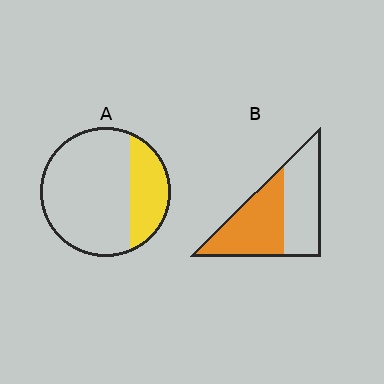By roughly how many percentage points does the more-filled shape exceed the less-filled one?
By roughly 25 percentage points (B over A).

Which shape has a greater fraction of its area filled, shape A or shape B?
Shape B.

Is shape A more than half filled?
No.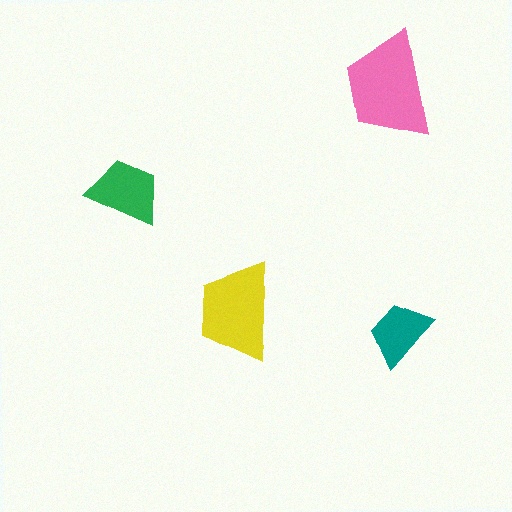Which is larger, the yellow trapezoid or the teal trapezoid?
The yellow one.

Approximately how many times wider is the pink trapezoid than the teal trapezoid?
About 1.5 times wider.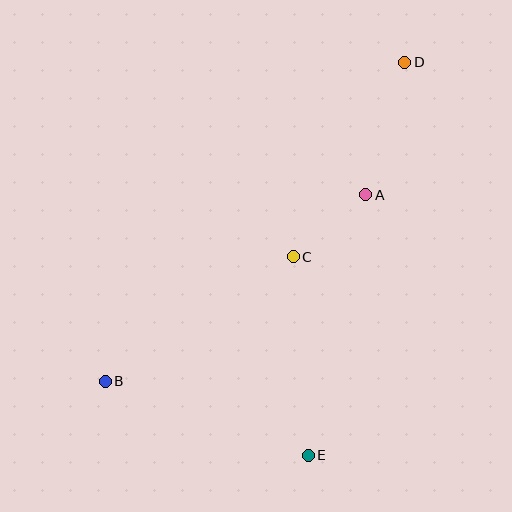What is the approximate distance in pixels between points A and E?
The distance between A and E is approximately 267 pixels.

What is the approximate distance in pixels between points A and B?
The distance between A and B is approximately 321 pixels.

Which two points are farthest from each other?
Points B and D are farthest from each other.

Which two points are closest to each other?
Points A and C are closest to each other.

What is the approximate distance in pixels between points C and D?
The distance between C and D is approximately 224 pixels.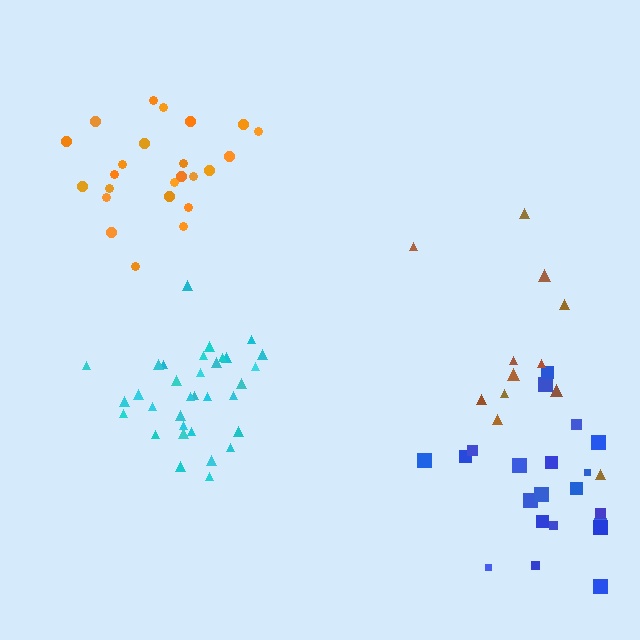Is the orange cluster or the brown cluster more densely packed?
Orange.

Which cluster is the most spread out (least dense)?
Brown.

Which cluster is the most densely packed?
Cyan.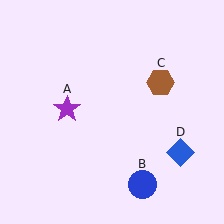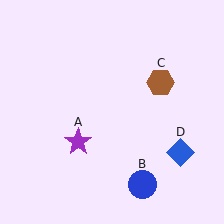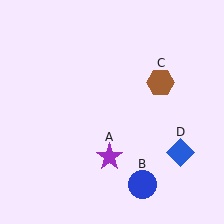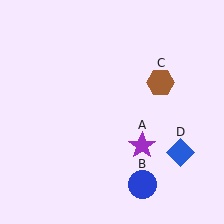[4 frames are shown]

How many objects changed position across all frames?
1 object changed position: purple star (object A).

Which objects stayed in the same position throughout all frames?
Blue circle (object B) and brown hexagon (object C) and blue diamond (object D) remained stationary.